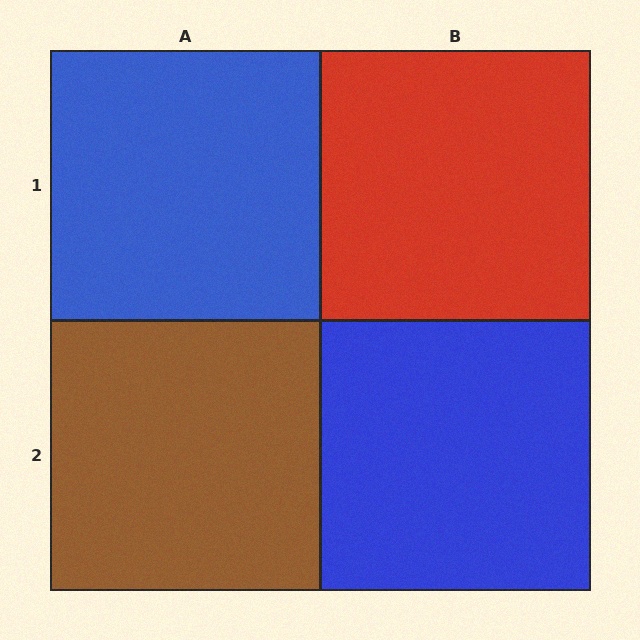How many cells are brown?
1 cell is brown.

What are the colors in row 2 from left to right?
Brown, blue.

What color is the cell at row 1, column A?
Blue.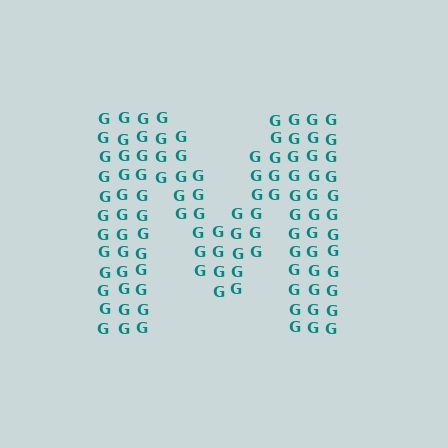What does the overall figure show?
The overall figure shows the letter M.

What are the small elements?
The small elements are letter G's.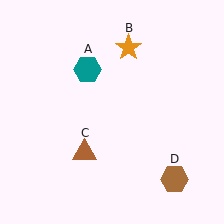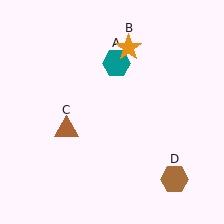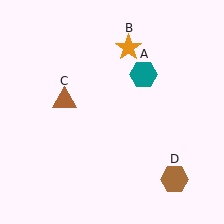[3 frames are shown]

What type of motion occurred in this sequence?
The teal hexagon (object A), brown triangle (object C) rotated clockwise around the center of the scene.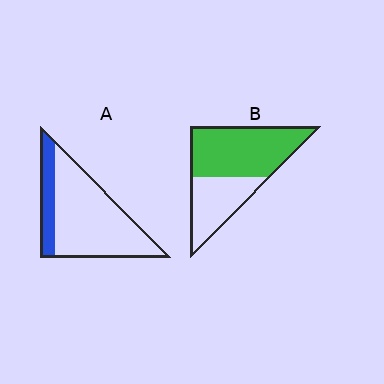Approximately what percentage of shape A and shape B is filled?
A is approximately 20% and B is approximately 60%.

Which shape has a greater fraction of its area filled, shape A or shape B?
Shape B.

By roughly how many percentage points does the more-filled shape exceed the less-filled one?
By roughly 40 percentage points (B over A).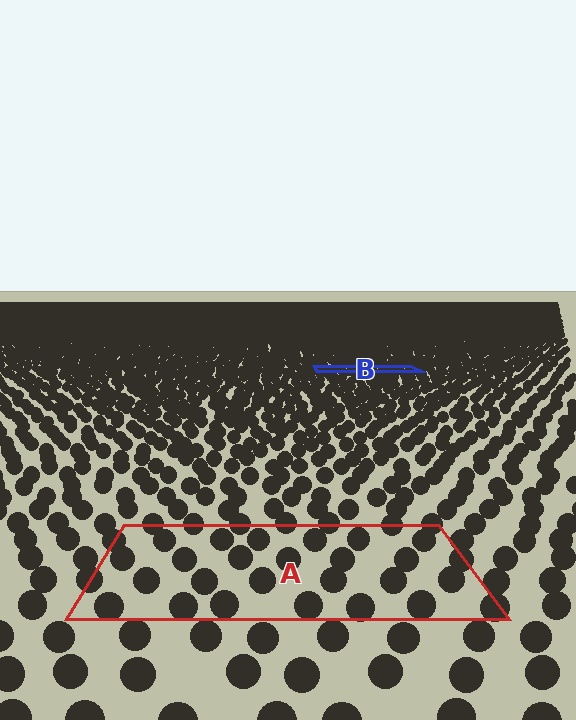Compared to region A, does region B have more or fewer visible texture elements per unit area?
Region B has more texture elements per unit area — they are packed more densely because it is farther away.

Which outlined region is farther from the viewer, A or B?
Region B is farther from the viewer — the texture elements inside it appear smaller and more densely packed.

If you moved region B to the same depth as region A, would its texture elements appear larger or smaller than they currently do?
They would appear larger. At a closer depth, the same texture elements are projected at a bigger on-screen size.